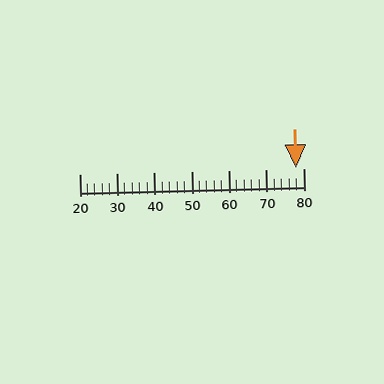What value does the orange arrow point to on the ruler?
The orange arrow points to approximately 78.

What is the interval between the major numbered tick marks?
The major tick marks are spaced 10 units apart.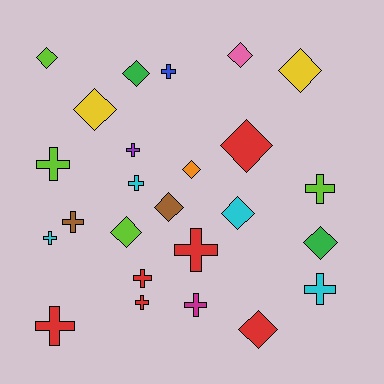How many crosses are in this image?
There are 13 crosses.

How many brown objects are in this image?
There are 2 brown objects.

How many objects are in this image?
There are 25 objects.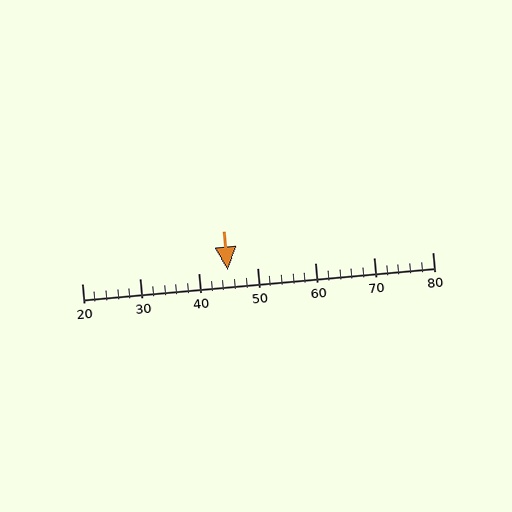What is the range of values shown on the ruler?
The ruler shows values from 20 to 80.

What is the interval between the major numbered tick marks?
The major tick marks are spaced 10 units apart.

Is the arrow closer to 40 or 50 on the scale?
The arrow is closer to 50.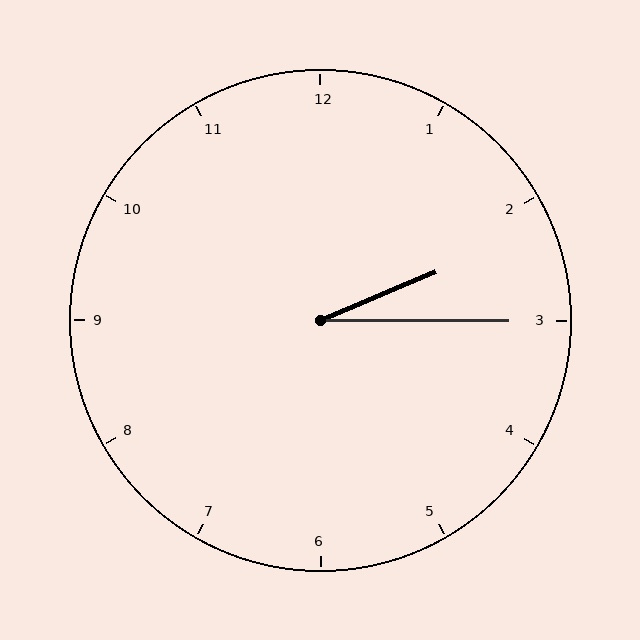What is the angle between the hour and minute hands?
Approximately 22 degrees.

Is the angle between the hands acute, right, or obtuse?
It is acute.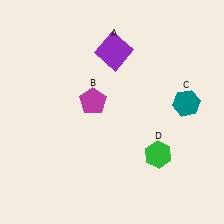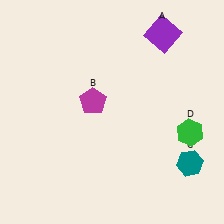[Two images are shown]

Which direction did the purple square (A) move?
The purple square (A) moved right.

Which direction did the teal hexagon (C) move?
The teal hexagon (C) moved down.